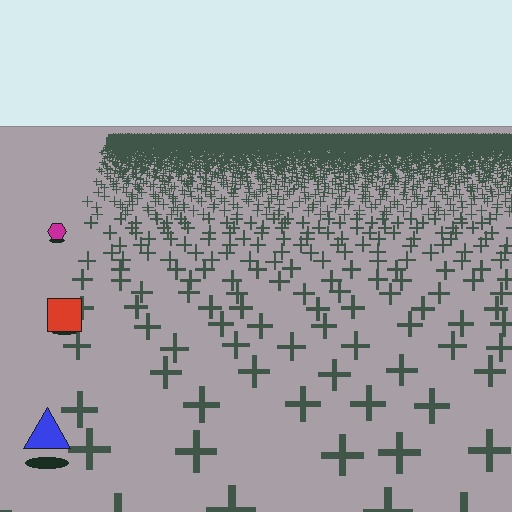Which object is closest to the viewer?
The blue triangle is closest. The texture marks near it are larger and more spread out.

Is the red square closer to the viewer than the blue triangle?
No. The blue triangle is closer — you can tell from the texture gradient: the ground texture is coarser near it.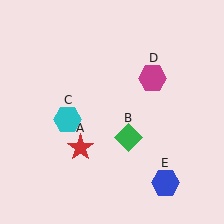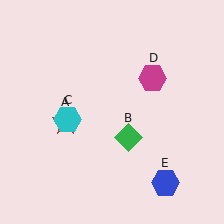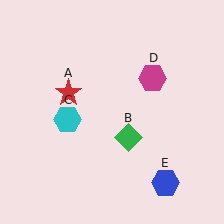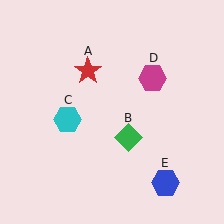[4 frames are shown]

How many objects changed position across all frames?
1 object changed position: red star (object A).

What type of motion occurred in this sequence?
The red star (object A) rotated clockwise around the center of the scene.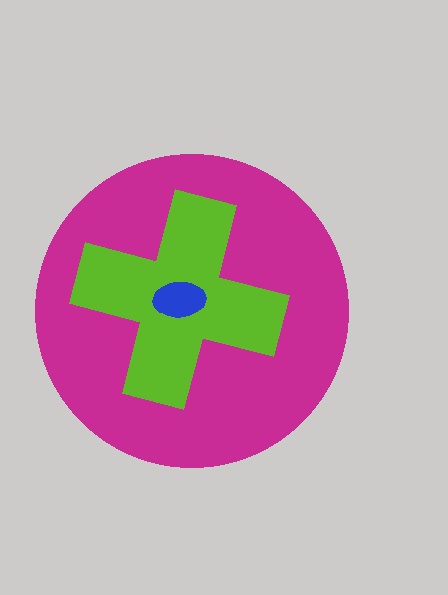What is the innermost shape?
The blue ellipse.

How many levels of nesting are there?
3.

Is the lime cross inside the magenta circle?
Yes.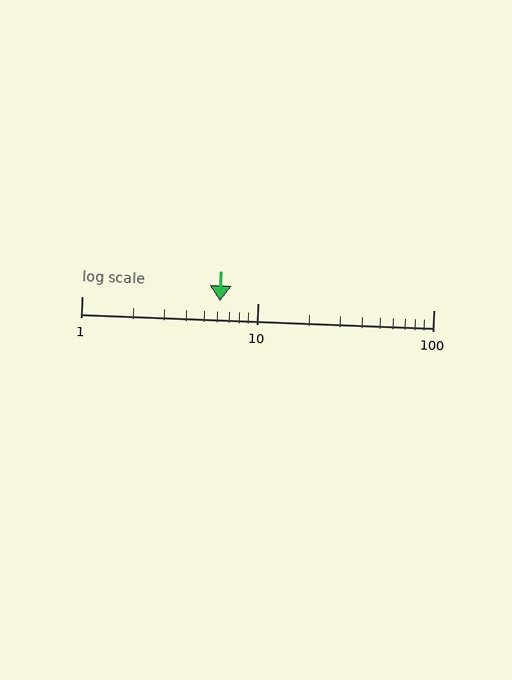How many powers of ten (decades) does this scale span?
The scale spans 2 decades, from 1 to 100.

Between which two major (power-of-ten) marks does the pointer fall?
The pointer is between 1 and 10.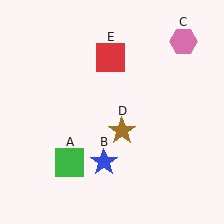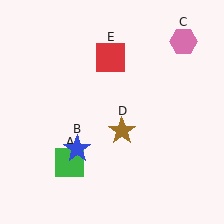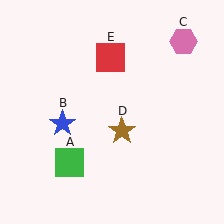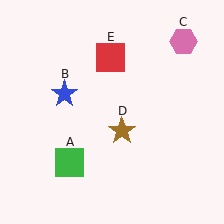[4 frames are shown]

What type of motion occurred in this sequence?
The blue star (object B) rotated clockwise around the center of the scene.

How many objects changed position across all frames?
1 object changed position: blue star (object B).